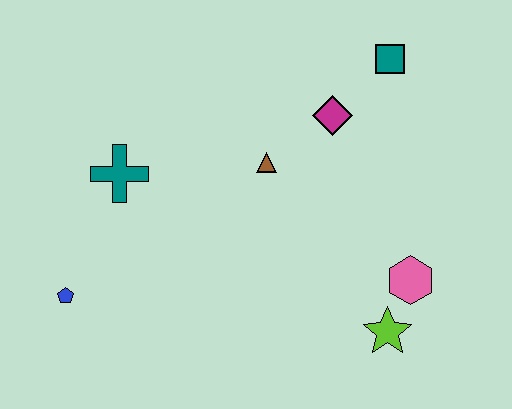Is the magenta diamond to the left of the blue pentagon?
No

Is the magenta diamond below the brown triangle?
No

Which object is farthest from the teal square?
The blue pentagon is farthest from the teal square.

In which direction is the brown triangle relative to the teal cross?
The brown triangle is to the right of the teal cross.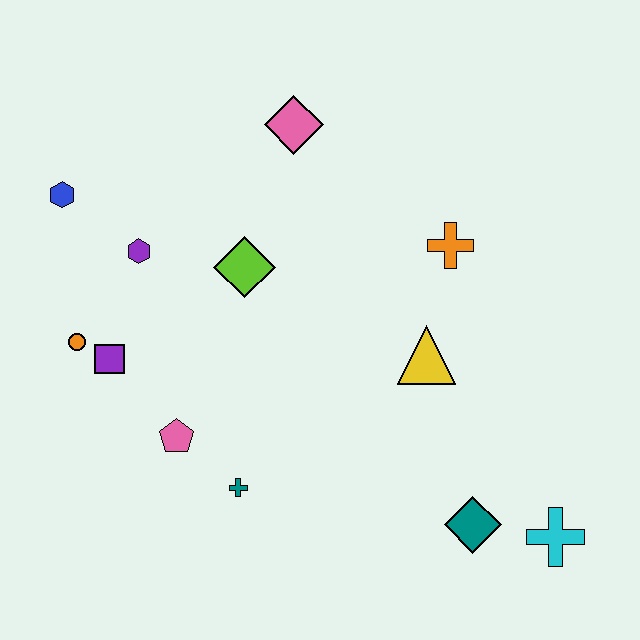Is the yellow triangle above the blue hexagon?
No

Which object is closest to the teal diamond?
The cyan cross is closest to the teal diamond.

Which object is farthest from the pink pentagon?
The cyan cross is farthest from the pink pentagon.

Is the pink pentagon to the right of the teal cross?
No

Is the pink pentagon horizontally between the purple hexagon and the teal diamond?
Yes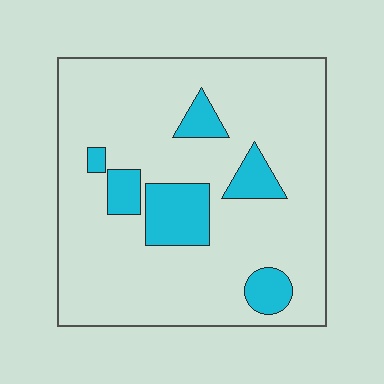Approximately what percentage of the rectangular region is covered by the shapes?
Approximately 15%.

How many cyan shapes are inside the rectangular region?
6.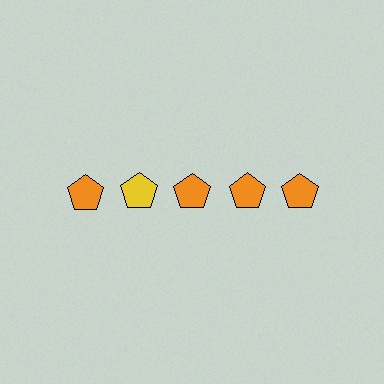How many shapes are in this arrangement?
There are 5 shapes arranged in a grid pattern.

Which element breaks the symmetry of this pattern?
The yellow pentagon in the top row, second from left column breaks the symmetry. All other shapes are orange pentagons.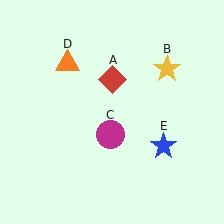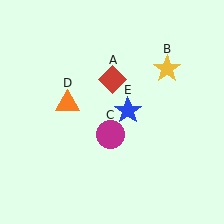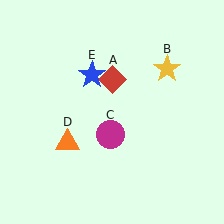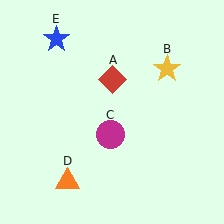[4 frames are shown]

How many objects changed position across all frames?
2 objects changed position: orange triangle (object D), blue star (object E).